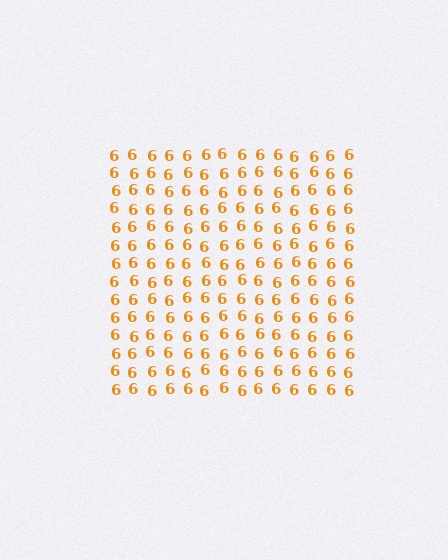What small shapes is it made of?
It is made of small digit 6's.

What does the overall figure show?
The overall figure shows a square.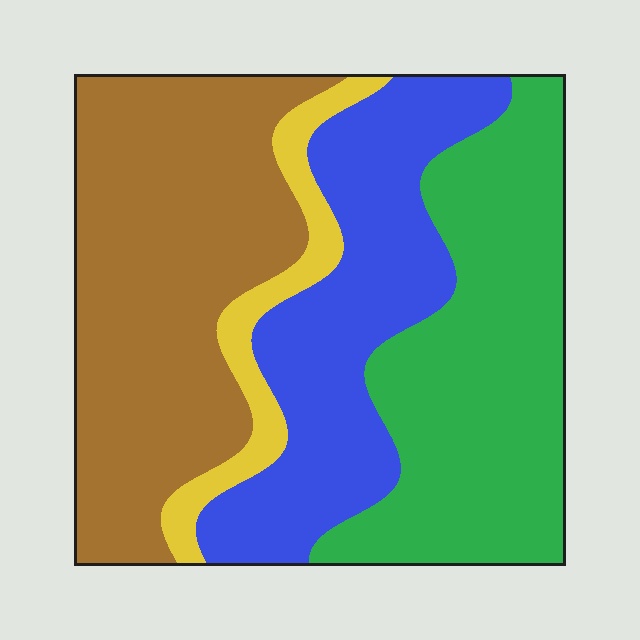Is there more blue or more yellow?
Blue.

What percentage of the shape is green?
Green takes up about one third (1/3) of the shape.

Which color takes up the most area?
Brown, at roughly 35%.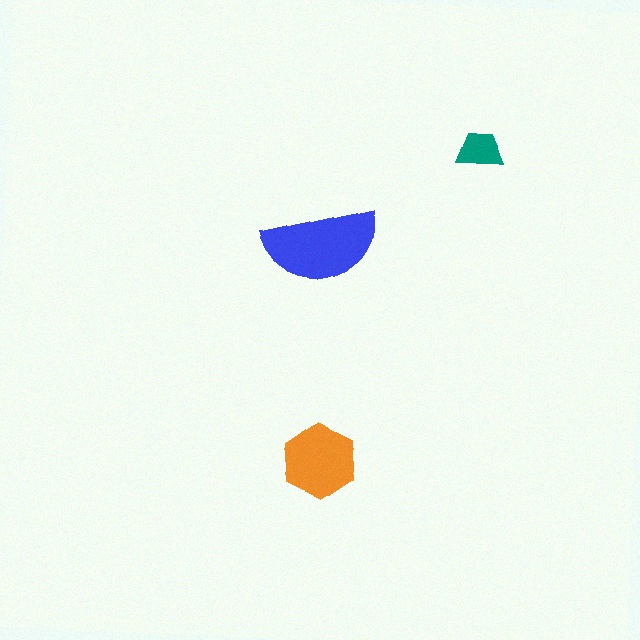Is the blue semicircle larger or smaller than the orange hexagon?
Larger.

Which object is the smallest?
The teal trapezoid.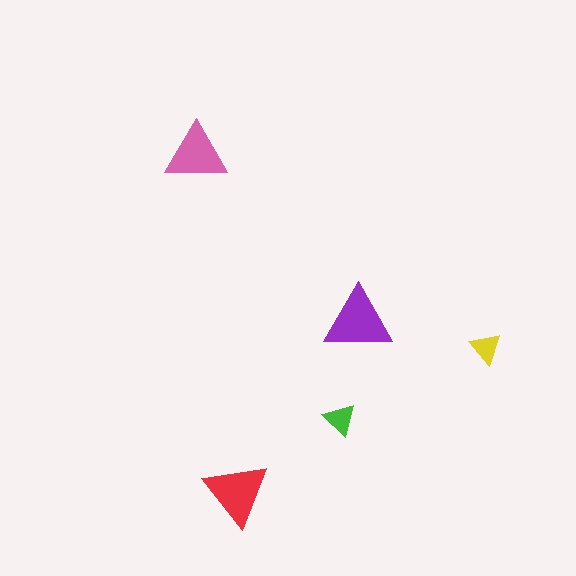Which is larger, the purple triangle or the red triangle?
The purple one.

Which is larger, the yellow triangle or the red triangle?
The red one.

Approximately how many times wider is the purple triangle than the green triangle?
About 2 times wider.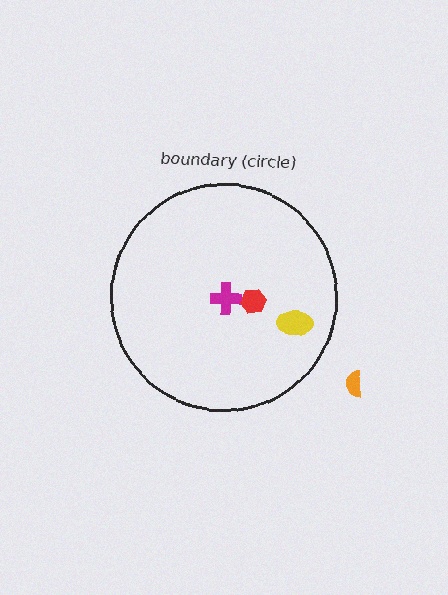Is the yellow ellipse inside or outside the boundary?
Inside.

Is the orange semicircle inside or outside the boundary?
Outside.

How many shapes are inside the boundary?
3 inside, 1 outside.